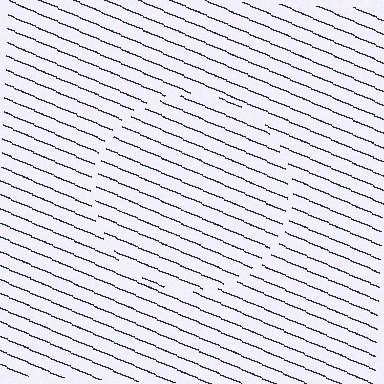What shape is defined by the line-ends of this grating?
An illusory circle. The interior of the shape contains the same grating, shifted by half a period — the contour is defined by the phase discontinuity where line-ends from the inner and outer gratings abut.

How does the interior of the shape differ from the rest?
The interior of the shape contains the same grating, shifted by half a period — the contour is defined by the phase discontinuity where line-ends from the inner and outer gratings abut.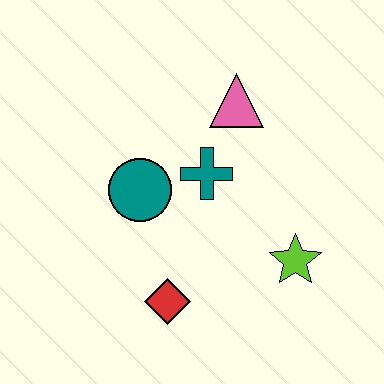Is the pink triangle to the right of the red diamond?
Yes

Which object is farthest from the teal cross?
The red diamond is farthest from the teal cross.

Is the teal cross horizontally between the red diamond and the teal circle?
No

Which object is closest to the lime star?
The teal cross is closest to the lime star.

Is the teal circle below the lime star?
No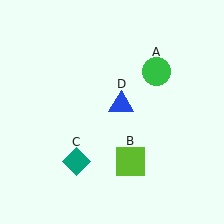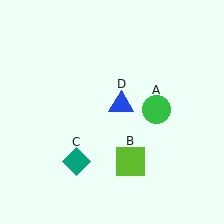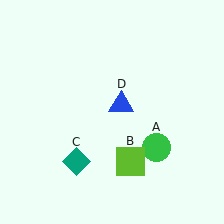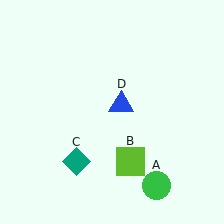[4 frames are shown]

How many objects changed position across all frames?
1 object changed position: green circle (object A).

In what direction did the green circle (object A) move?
The green circle (object A) moved down.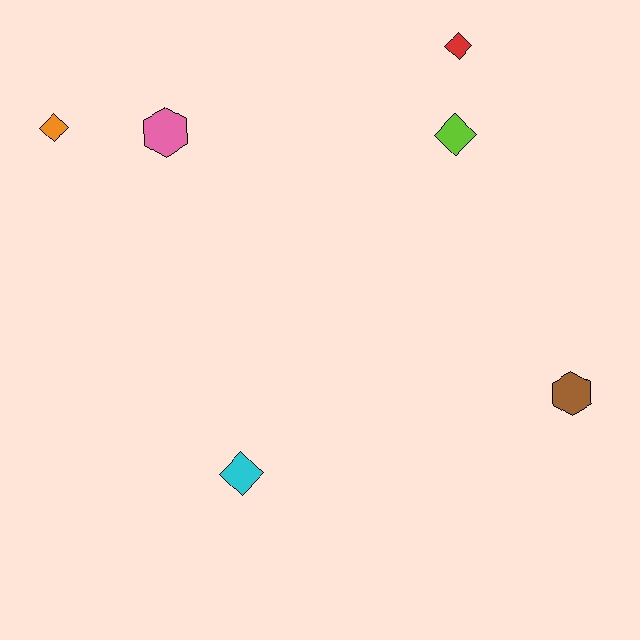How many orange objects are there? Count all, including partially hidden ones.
There is 1 orange object.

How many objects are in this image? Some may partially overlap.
There are 6 objects.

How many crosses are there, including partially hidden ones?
There are no crosses.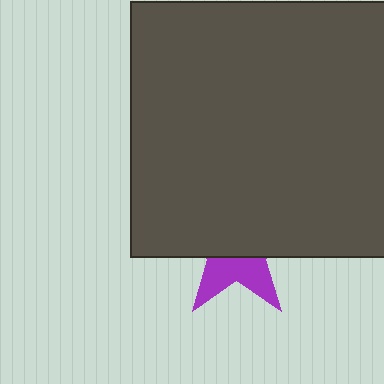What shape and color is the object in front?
The object in front is a dark gray rectangle.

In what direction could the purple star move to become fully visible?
The purple star could move down. That would shift it out from behind the dark gray rectangle entirely.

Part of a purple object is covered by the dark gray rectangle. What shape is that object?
It is a star.